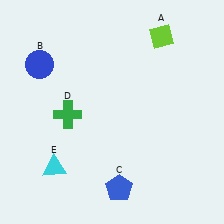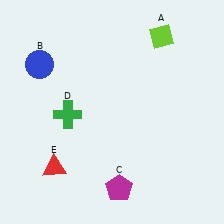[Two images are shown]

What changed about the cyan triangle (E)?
In Image 1, E is cyan. In Image 2, it changed to red.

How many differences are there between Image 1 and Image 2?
There are 2 differences between the two images.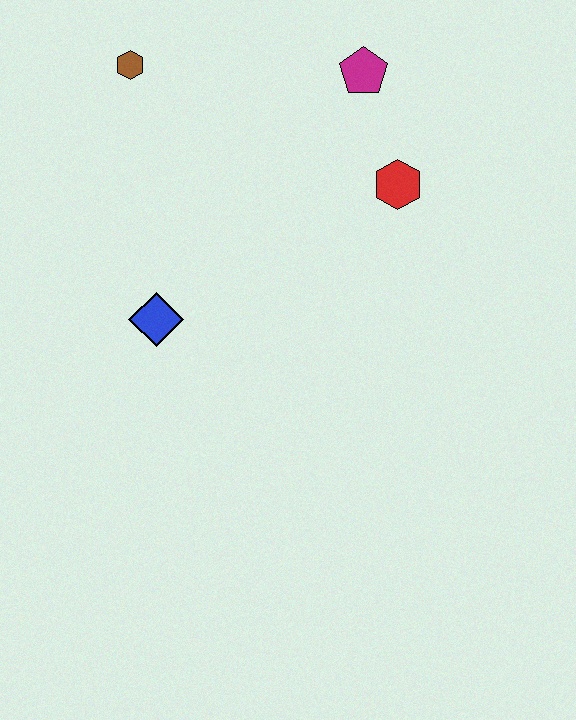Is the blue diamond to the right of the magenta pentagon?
No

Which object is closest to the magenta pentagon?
The red hexagon is closest to the magenta pentagon.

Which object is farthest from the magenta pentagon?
The blue diamond is farthest from the magenta pentagon.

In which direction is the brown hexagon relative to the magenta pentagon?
The brown hexagon is to the left of the magenta pentagon.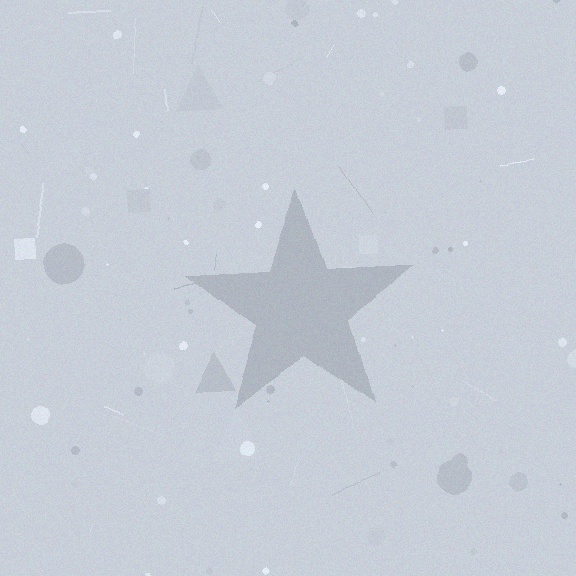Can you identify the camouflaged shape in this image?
The camouflaged shape is a star.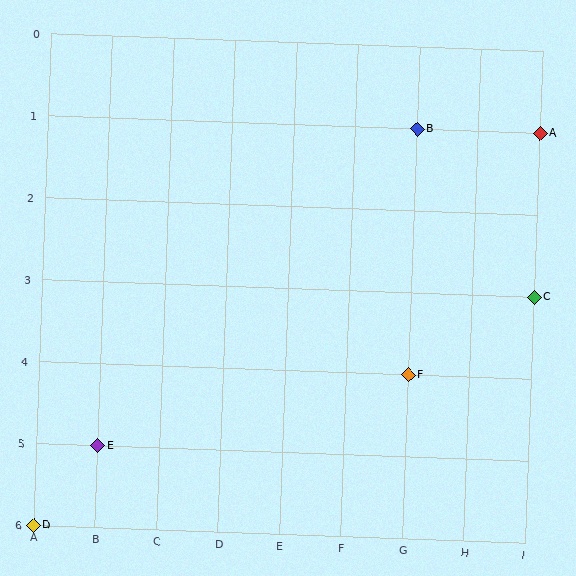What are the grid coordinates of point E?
Point E is at grid coordinates (B, 5).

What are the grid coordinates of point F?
Point F is at grid coordinates (G, 4).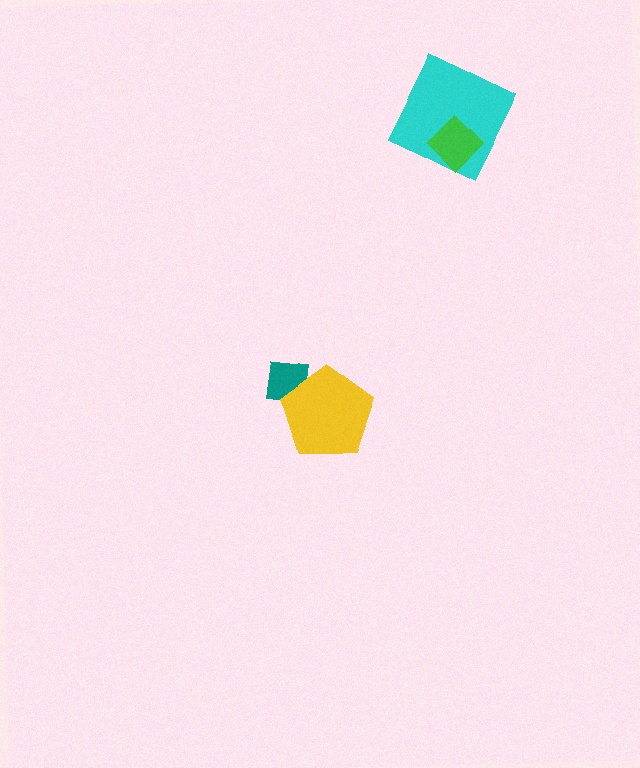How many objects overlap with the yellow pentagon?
1 object overlaps with the yellow pentagon.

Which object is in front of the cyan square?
The green diamond is in front of the cyan square.